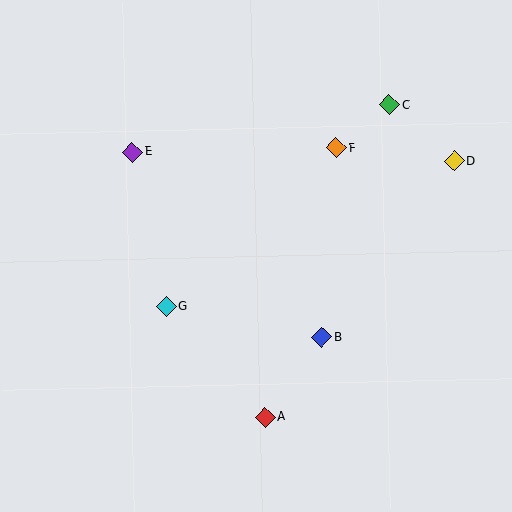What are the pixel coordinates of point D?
Point D is at (454, 161).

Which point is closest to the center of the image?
Point G at (166, 306) is closest to the center.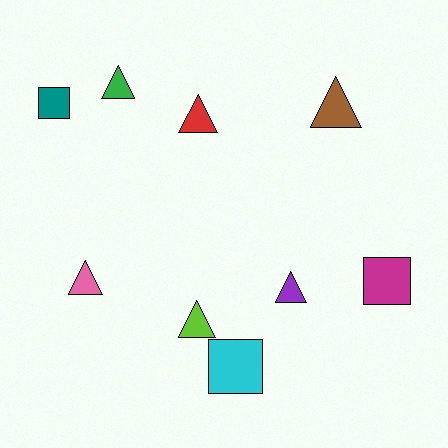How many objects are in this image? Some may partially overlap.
There are 9 objects.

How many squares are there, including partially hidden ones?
There are 3 squares.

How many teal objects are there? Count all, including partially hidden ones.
There is 1 teal object.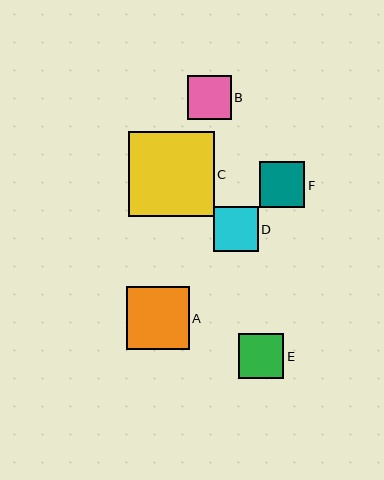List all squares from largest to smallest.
From largest to smallest: C, A, F, E, D, B.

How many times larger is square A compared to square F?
Square A is approximately 1.4 times the size of square F.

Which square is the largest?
Square C is the largest with a size of approximately 85 pixels.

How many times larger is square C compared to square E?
Square C is approximately 1.9 times the size of square E.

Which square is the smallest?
Square B is the smallest with a size of approximately 43 pixels.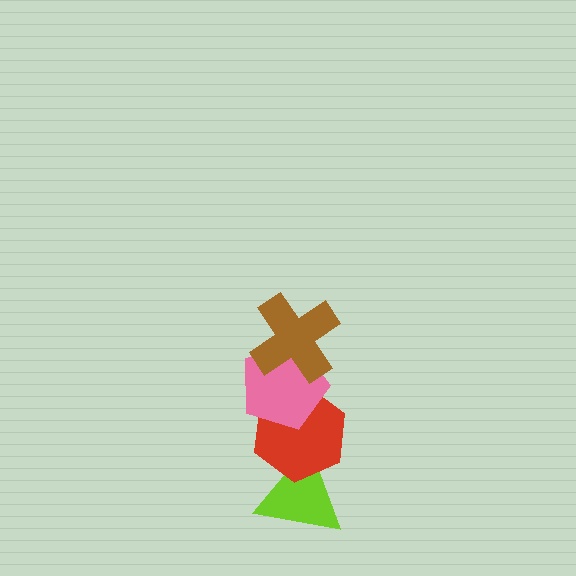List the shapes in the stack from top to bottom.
From top to bottom: the brown cross, the pink pentagon, the red hexagon, the lime triangle.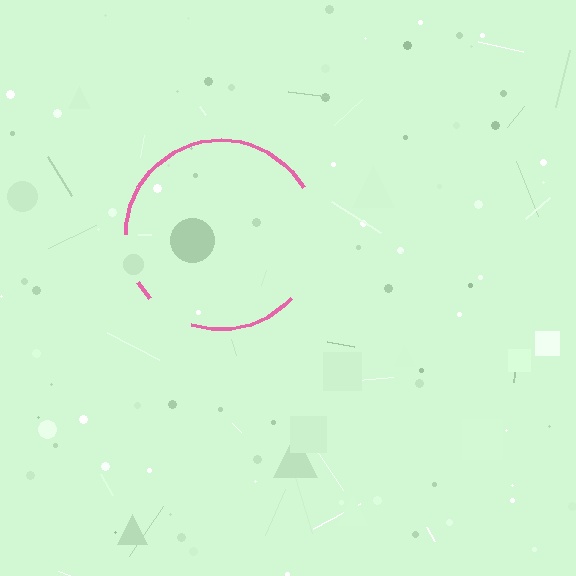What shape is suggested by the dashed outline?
The dashed outline suggests a circle.